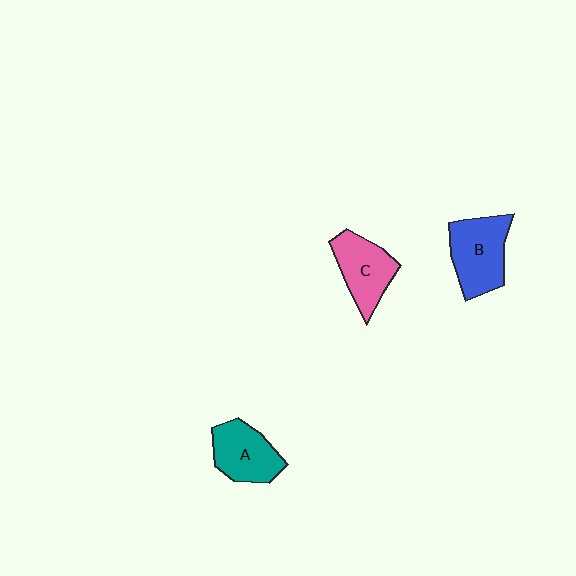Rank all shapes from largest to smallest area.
From largest to smallest: B (blue), C (pink), A (teal).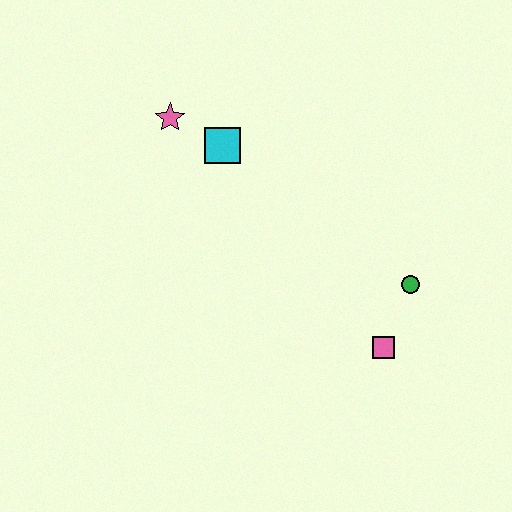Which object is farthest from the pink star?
The pink square is farthest from the pink star.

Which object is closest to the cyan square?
The pink star is closest to the cyan square.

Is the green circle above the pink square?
Yes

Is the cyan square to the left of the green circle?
Yes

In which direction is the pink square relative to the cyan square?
The pink square is below the cyan square.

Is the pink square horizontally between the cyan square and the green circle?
Yes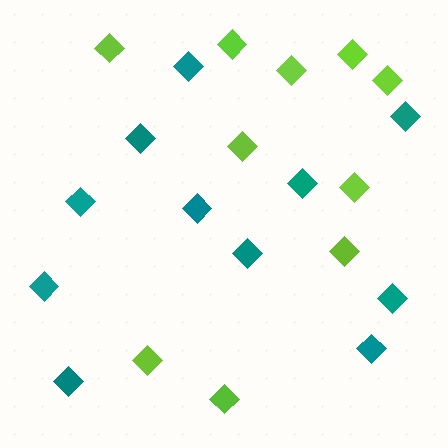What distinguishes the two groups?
There are 2 groups: one group of teal diamonds (11) and one group of lime diamonds (10).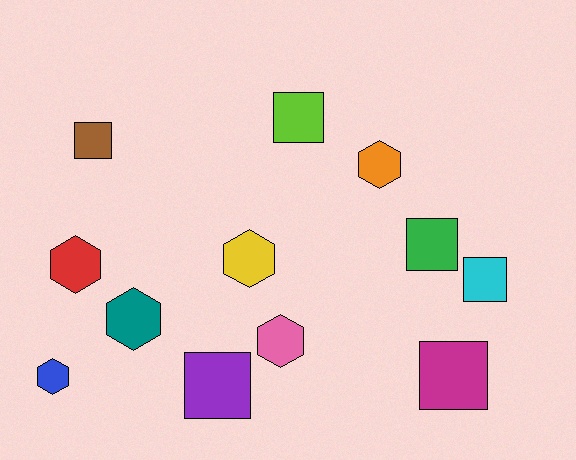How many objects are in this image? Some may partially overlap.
There are 12 objects.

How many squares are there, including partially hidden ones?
There are 6 squares.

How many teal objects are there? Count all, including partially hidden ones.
There is 1 teal object.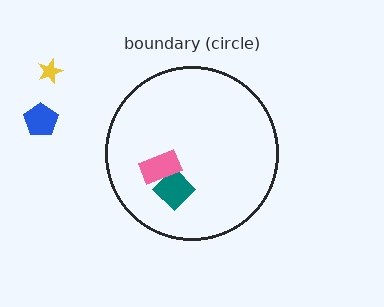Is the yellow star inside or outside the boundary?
Outside.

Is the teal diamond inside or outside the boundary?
Inside.